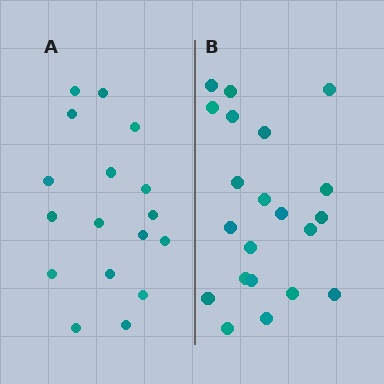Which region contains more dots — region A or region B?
Region B (the right region) has more dots.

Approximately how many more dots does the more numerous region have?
Region B has about 4 more dots than region A.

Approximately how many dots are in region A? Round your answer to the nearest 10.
About 20 dots. (The exact count is 17, which rounds to 20.)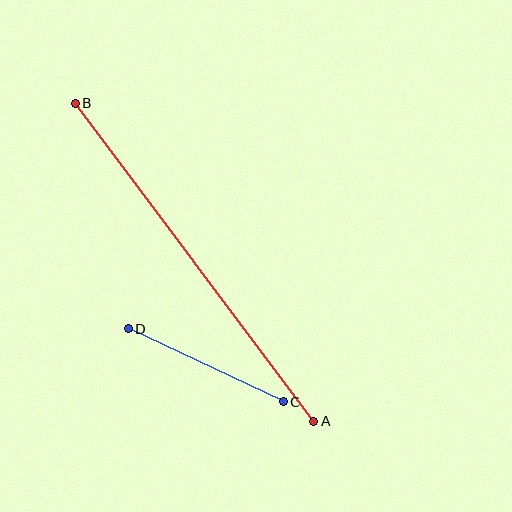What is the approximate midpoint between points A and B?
The midpoint is at approximately (195, 262) pixels.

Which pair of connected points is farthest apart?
Points A and B are farthest apart.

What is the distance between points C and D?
The distance is approximately 171 pixels.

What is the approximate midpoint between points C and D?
The midpoint is at approximately (206, 365) pixels.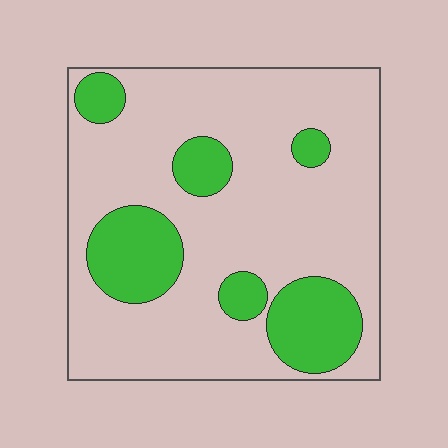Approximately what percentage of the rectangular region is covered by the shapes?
Approximately 25%.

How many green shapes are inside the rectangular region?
6.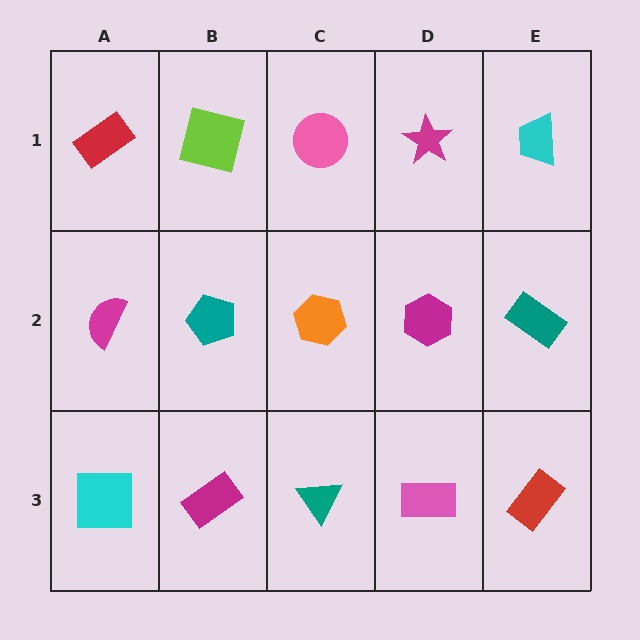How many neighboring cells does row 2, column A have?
3.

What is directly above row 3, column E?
A teal rectangle.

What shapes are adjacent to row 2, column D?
A magenta star (row 1, column D), a pink rectangle (row 3, column D), an orange hexagon (row 2, column C), a teal rectangle (row 2, column E).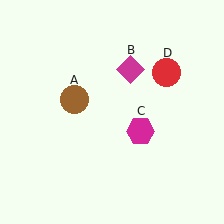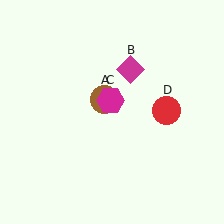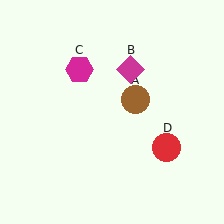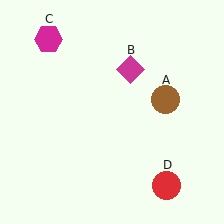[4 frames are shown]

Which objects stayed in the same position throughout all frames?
Magenta diamond (object B) remained stationary.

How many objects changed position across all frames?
3 objects changed position: brown circle (object A), magenta hexagon (object C), red circle (object D).